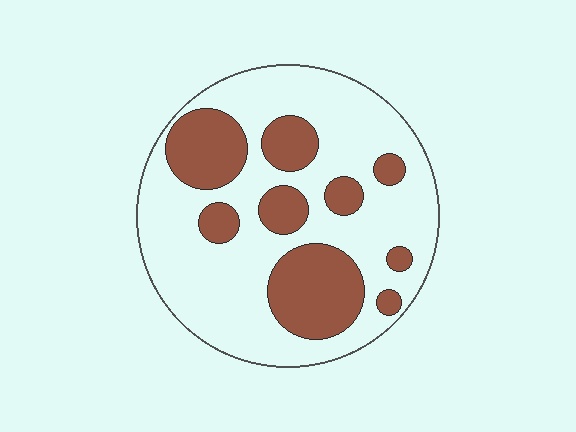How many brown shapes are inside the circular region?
9.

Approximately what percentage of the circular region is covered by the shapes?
Approximately 30%.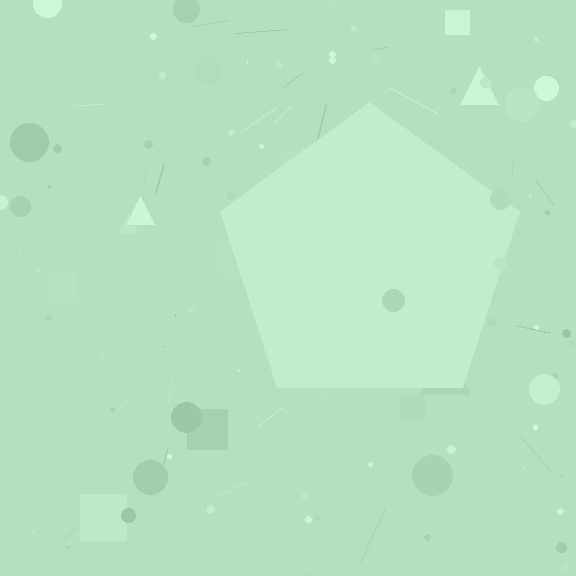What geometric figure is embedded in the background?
A pentagon is embedded in the background.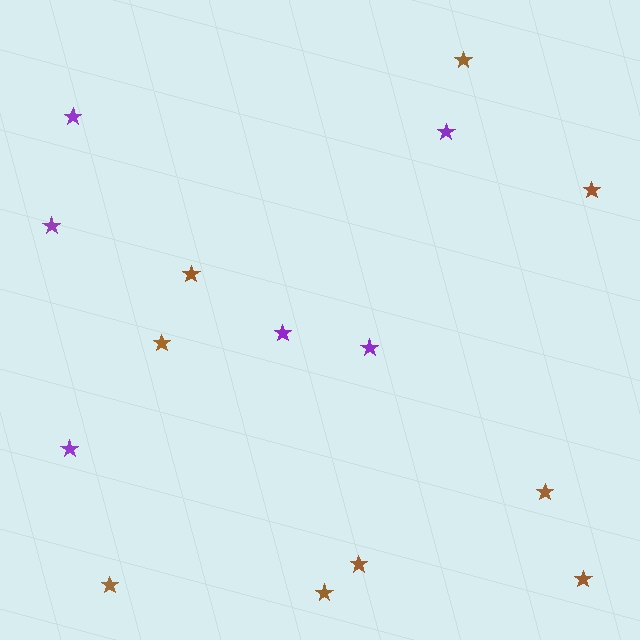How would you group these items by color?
There are 2 groups: one group of brown stars (9) and one group of purple stars (6).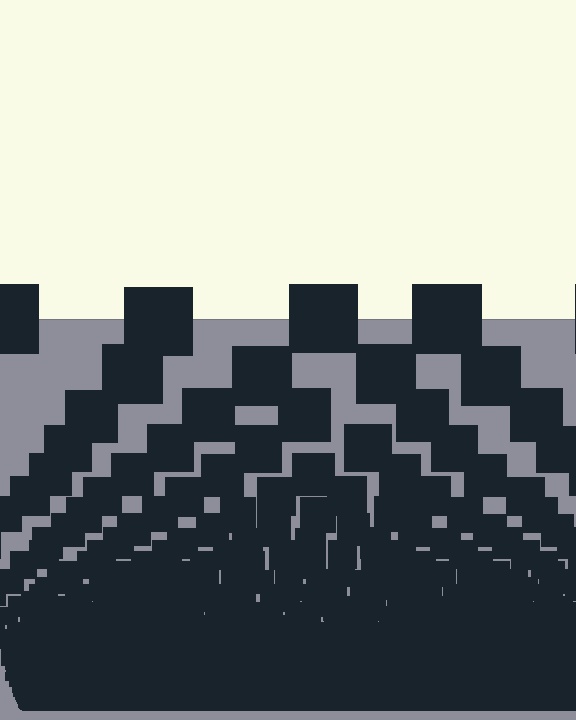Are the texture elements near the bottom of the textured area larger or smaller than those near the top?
Smaller. The gradient is inverted — elements near the bottom are smaller and denser.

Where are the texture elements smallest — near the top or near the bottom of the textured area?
Near the bottom.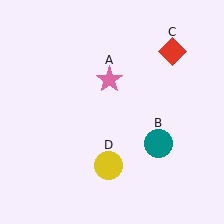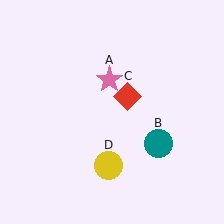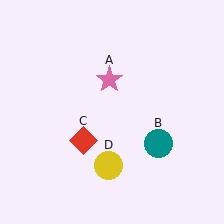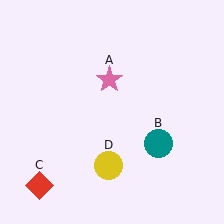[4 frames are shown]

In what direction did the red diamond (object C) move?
The red diamond (object C) moved down and to the left.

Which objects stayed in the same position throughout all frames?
Pink star (object A) and teal circle (object B) and yellow circle (object D) remained stationary.